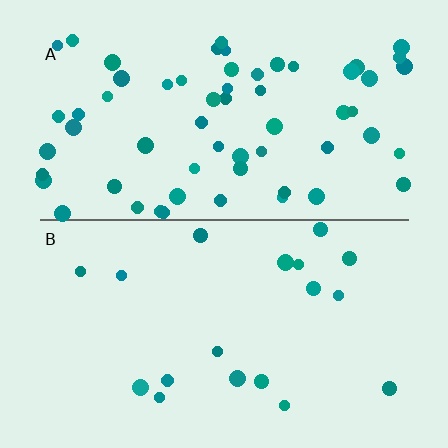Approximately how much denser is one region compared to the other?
Approximately 3.1× — region A over region B.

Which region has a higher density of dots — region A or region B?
A (the top).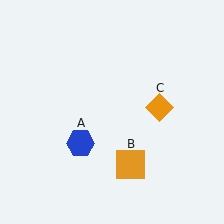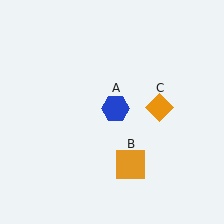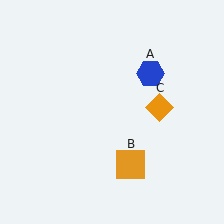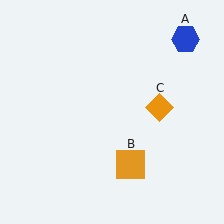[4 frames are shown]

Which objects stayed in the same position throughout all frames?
Orange square (object B) and orange diamond (object C) remained stationary.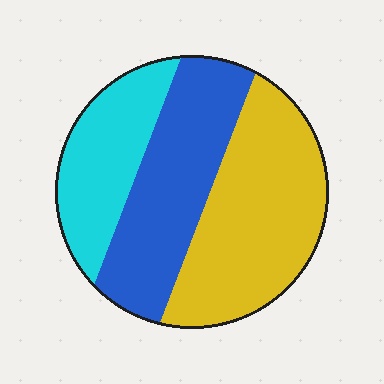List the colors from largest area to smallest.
From largest to smallest: yellow, blue, cyan.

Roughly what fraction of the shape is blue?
Blue takes up about one third (1/3) of the shape.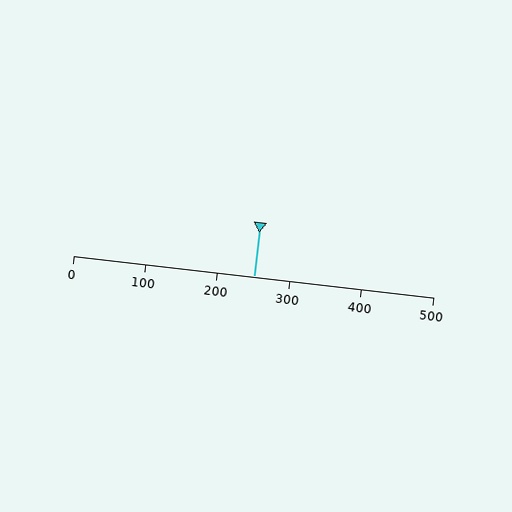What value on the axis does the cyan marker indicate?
The marker indicates approximately 250.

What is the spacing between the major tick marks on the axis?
The major ticks are spaced 100 apart.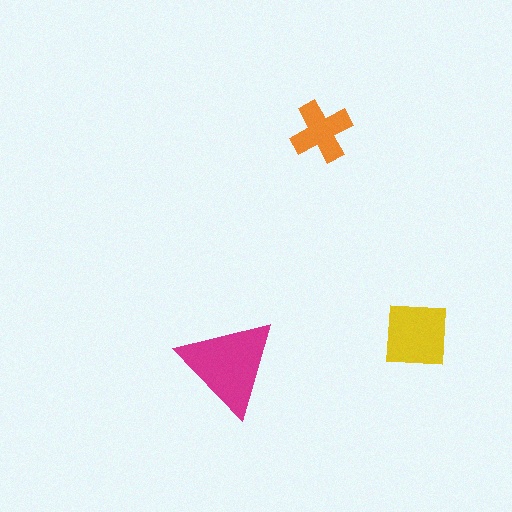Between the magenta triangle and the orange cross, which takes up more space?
The magenta triangle.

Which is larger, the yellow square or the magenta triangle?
The magenta triangle.